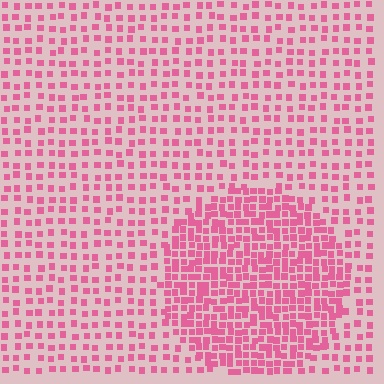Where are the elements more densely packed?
The elements are more densely packed inside the circle boundary.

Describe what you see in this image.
The image contains small pink elements arranged at two different densities. A circle-shaped region is visible where the elements are more densely packed than the surrounding area.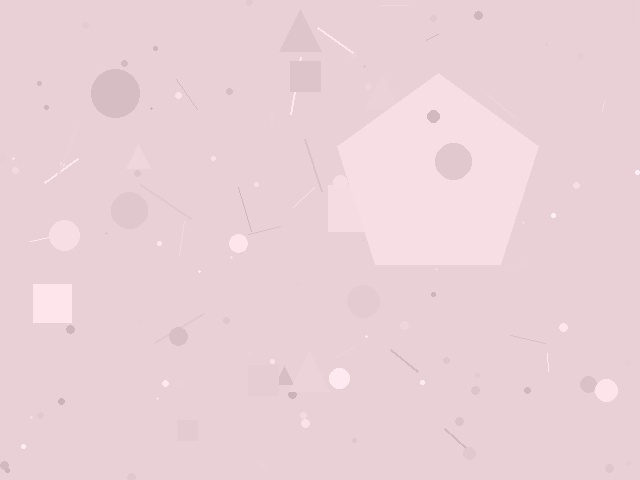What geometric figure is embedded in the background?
A pentagon is embedded in the background.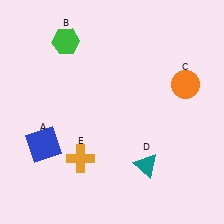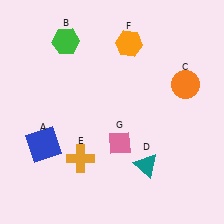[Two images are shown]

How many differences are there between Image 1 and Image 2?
There are 2 differences between the two images.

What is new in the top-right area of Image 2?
An orange hexagon (F) was added in the top-right area of Image 2.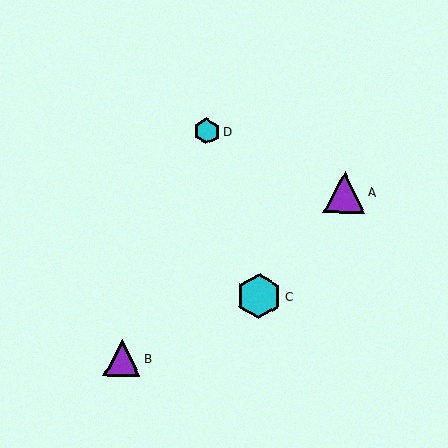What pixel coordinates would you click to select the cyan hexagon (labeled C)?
Click at (259, 296) to select the cyan hexagon C.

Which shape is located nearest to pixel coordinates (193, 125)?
The cyan hexagon (labeled D) at (207, 131) is nearest to that location.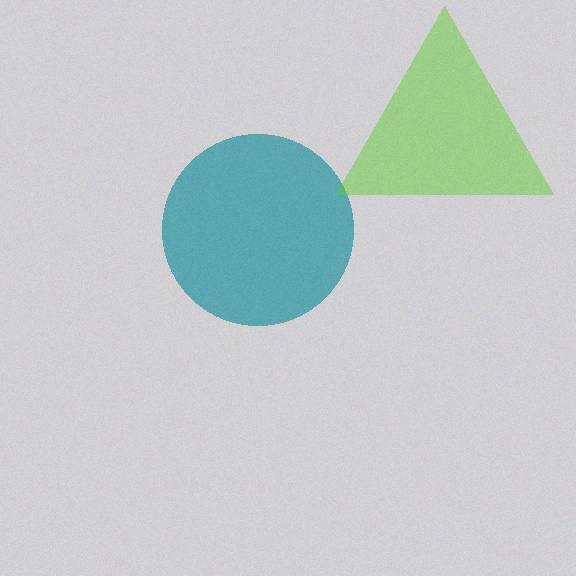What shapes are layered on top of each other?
The layered shapes are: a teal circle, a lime triangle.